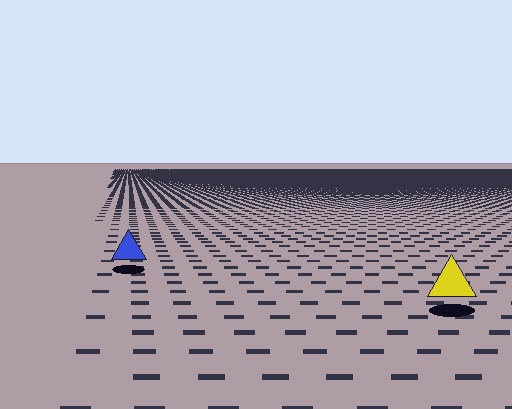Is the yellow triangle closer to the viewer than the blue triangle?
Yes. The yellow triangle is closer — you can tell from the texture gradient: the ground texture is coarser near it.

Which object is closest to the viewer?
The yellow triangle is closest. The texture marks near it are larger and more spread out.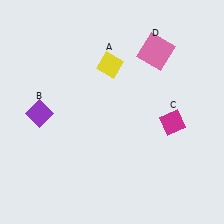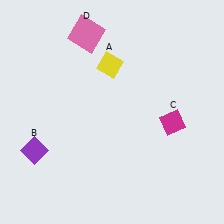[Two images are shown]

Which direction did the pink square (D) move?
The pink square (D) moved left.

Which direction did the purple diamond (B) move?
The purple diamond (B) moved down.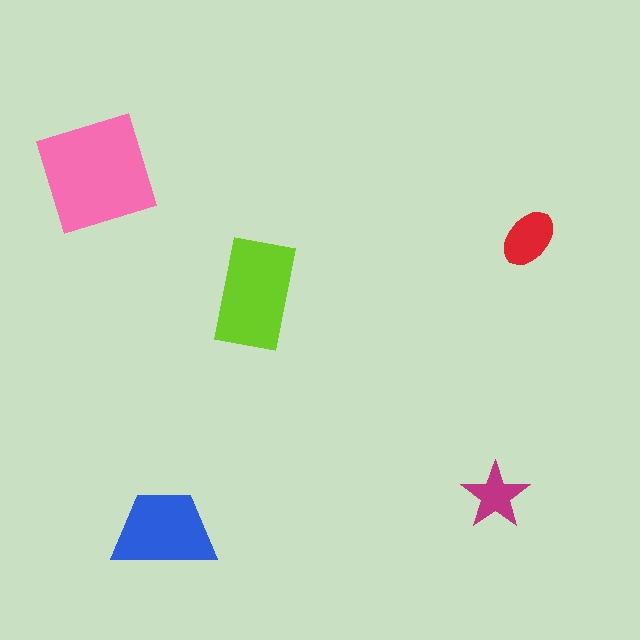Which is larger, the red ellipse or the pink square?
The pink square.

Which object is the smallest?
The magenta star.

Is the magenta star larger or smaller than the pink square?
Smaller.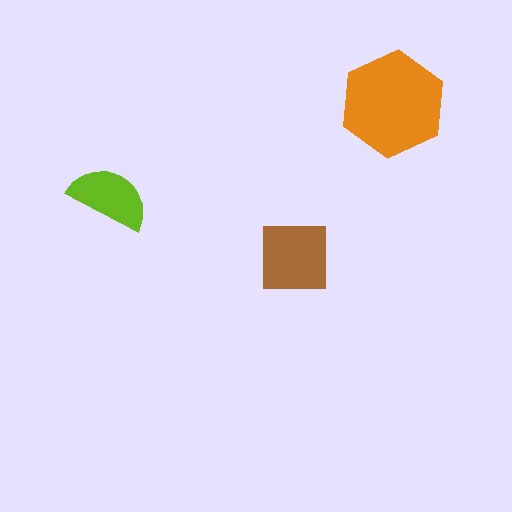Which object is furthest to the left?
The lime semicircle is leftmost.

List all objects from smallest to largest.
The lime semicircle, the brown square, the orange hexagon.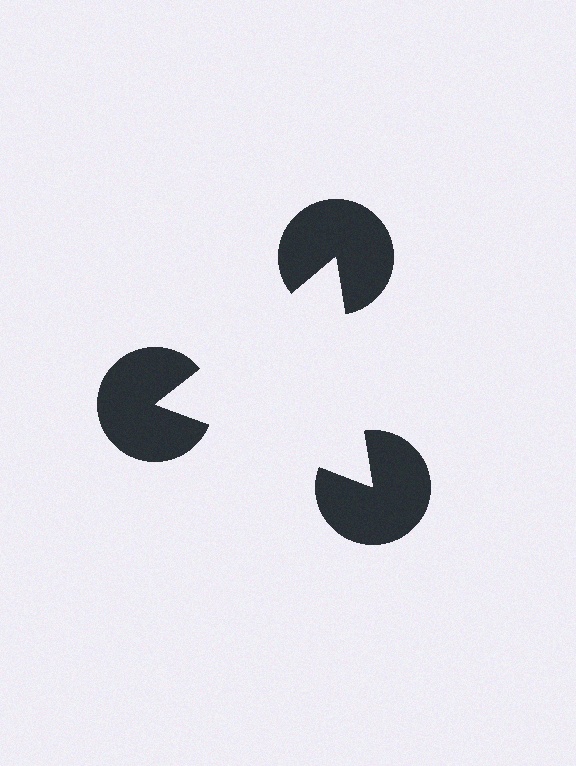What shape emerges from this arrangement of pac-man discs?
An illusory triangle — its edges are inferred from the aligned wedge cuts in the pac-man discs, not physically drawn.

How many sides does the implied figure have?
3 sides.